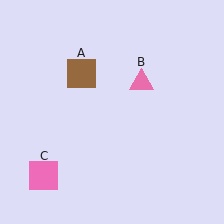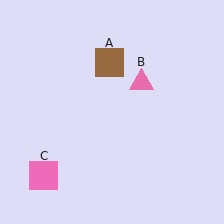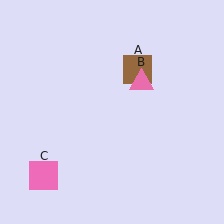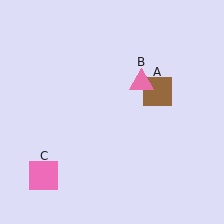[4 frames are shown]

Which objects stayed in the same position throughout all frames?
Pink triangle (object B) and pink square (object C) remained stationary.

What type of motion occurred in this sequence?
The brown square (object A) rotated clockwise around the center of the scene.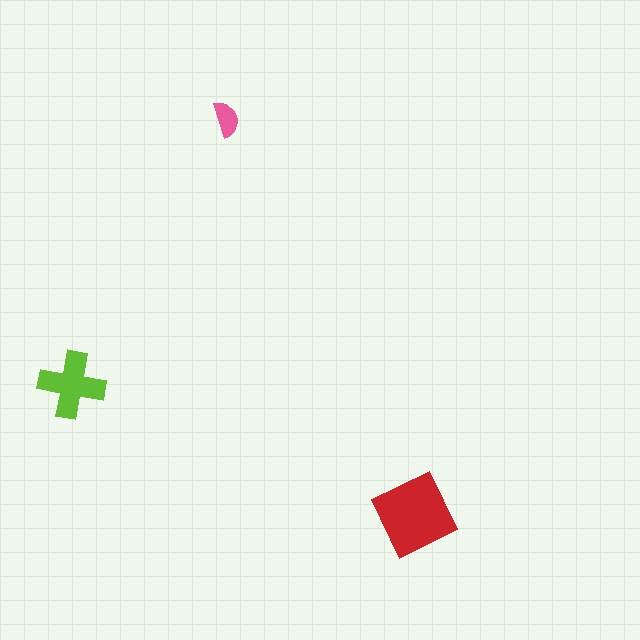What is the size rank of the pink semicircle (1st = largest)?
3rd.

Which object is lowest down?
The red square is bottommost.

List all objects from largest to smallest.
The red square, the lime cross, the pink semicircle.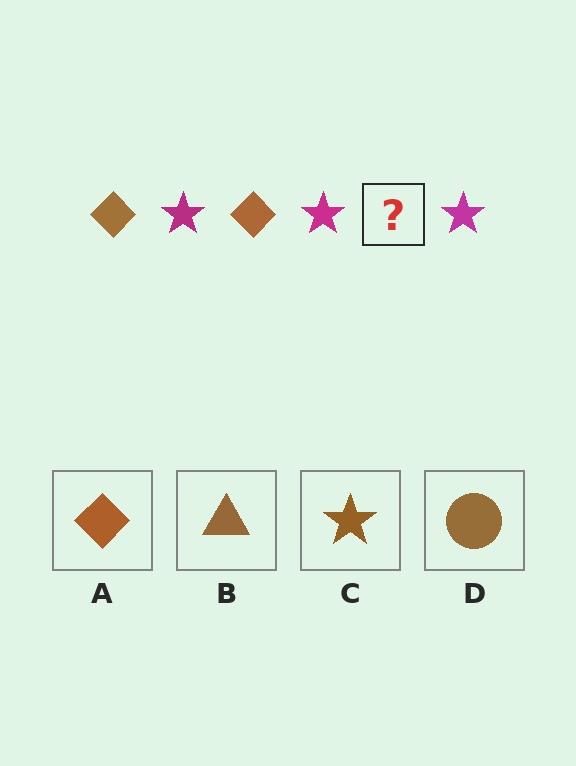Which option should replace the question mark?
Option A.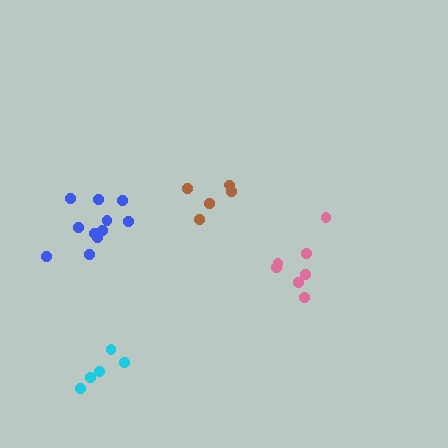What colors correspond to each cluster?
The clusters are colored: pink, cyan, blue, brown.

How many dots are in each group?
Group 1: 7 dots, Group 2: 5 dots, Group 3: 11 dots, Group 4: 5 dots (28 total).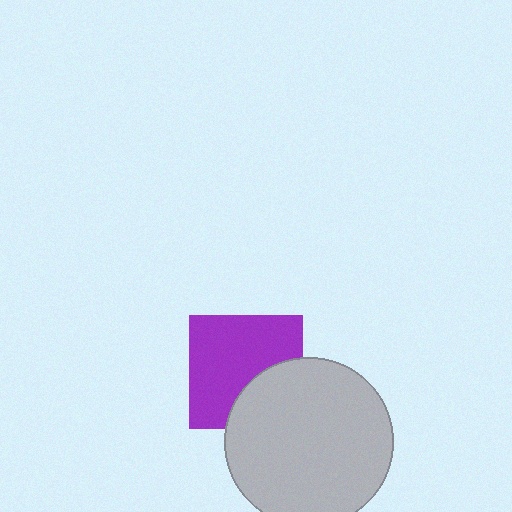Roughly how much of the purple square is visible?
Most of it is visible (roughly 68%).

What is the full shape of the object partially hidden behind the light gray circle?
The partially hidden object is a purple square.